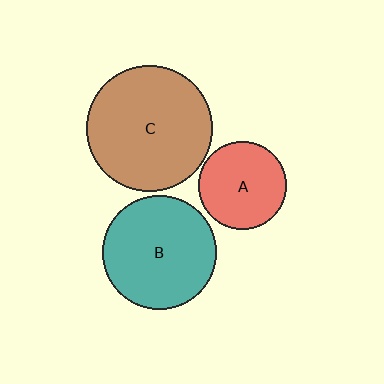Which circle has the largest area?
Circle C (brown).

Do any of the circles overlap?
No, none of the circles overlap.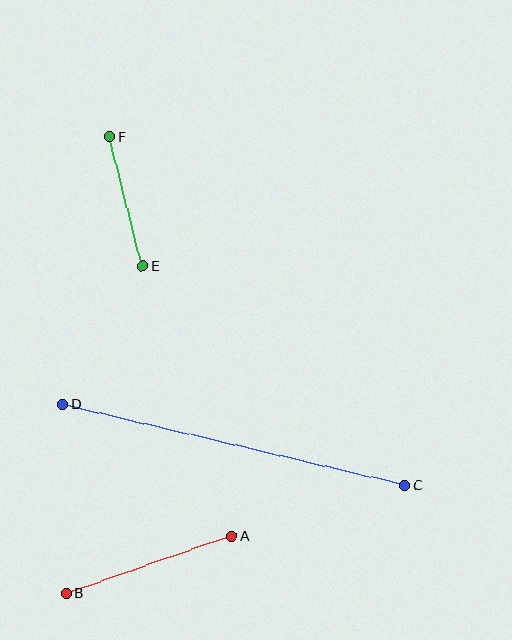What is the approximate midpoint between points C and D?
The midpoint is at approximately (234, 445) pixels.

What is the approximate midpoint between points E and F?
The midpoint is at approximately (126, 201) pixels.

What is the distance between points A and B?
The distance is approximately 175 pixels.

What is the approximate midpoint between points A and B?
The midpoint is at approximately (149, 565) pixels.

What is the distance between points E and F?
The distance is approximately 134 pixels.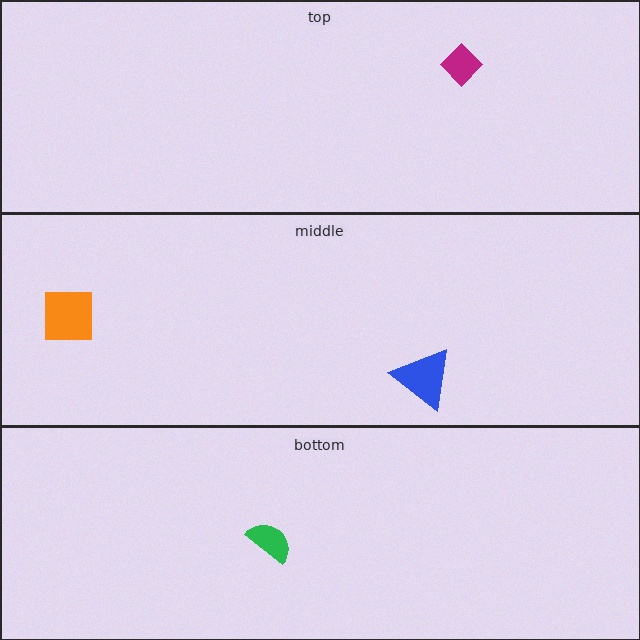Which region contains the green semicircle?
The bottom region.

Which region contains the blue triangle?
The middle region.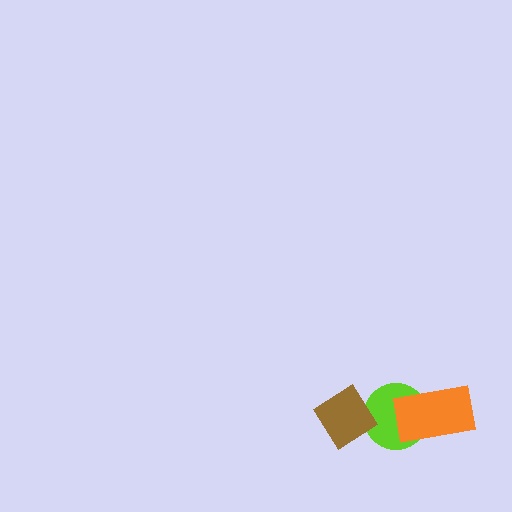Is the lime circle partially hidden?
Yes, it is partially covered by another shape.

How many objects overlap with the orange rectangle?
1 object overlaps with the orange rectangle.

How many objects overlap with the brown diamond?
1 object overlaps with the brown diamond.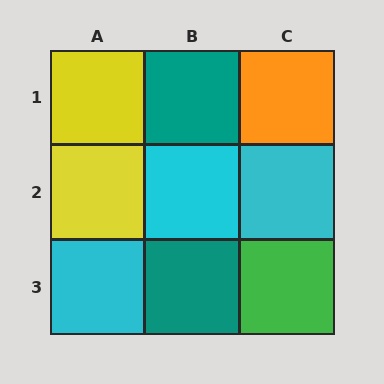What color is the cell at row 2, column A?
Yellow.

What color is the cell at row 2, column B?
Cyan.